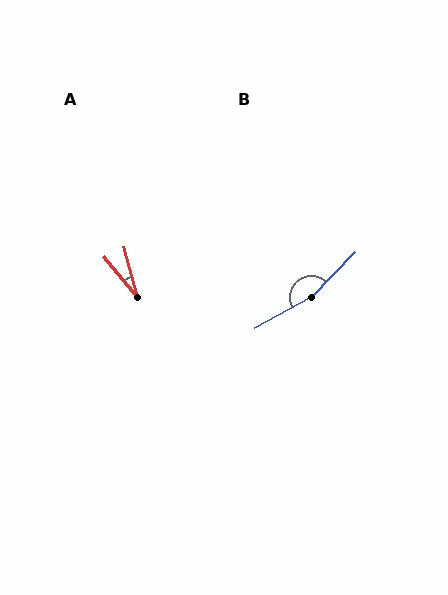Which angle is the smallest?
A, at approximately 25 degrees.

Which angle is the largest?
B, at approximately 163 degrees.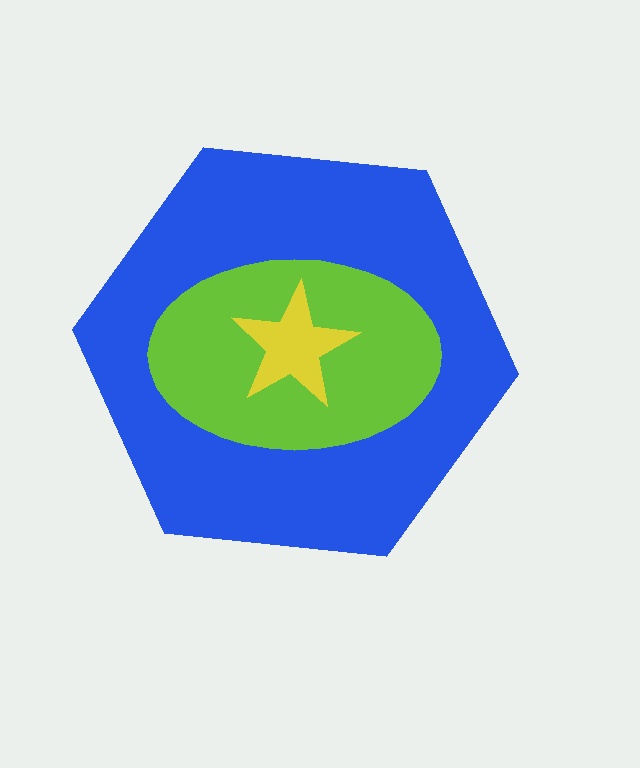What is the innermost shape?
The yellow star.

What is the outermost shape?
The blue hexagon.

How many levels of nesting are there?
3.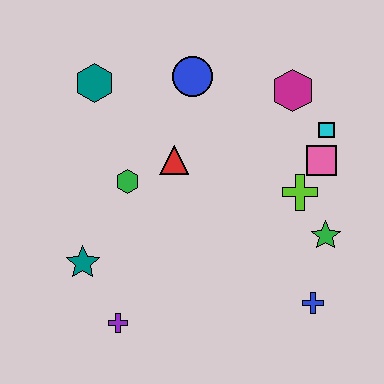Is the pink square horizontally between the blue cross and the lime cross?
No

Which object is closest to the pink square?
The cyan square is closest to the pink square.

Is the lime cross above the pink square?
No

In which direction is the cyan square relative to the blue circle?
The cyan square is to the right of the blue circle.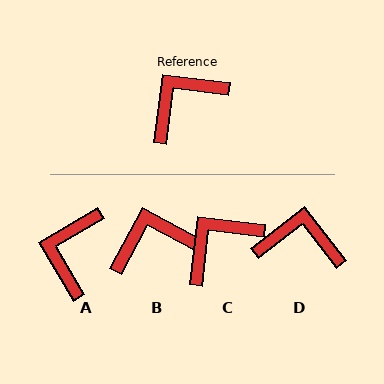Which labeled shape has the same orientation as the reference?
C.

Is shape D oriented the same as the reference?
No, it is off by about 46 degrees.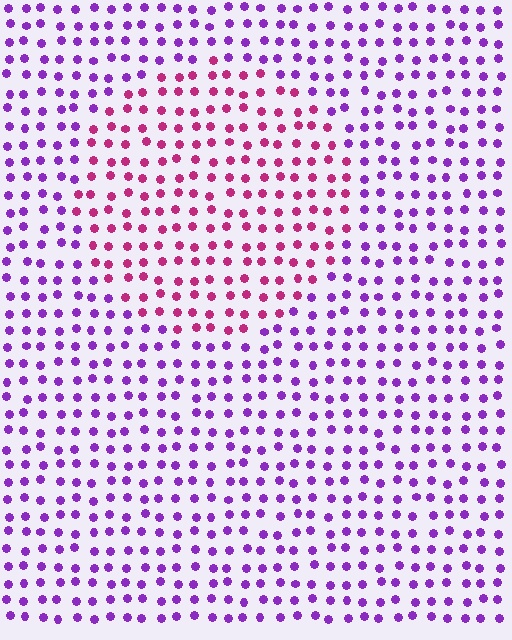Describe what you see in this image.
The image is filled with small purple elements in a uniform arrangement. A circle-shaped region is visible where the elements are tinted to a slightly different hue, forming a subtle color boundary.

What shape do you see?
I see a circle.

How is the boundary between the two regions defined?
The boundary is defined purely by a slight shift in hue (about 47 degrees). Spacing, size, and orientation are identical on both sides.